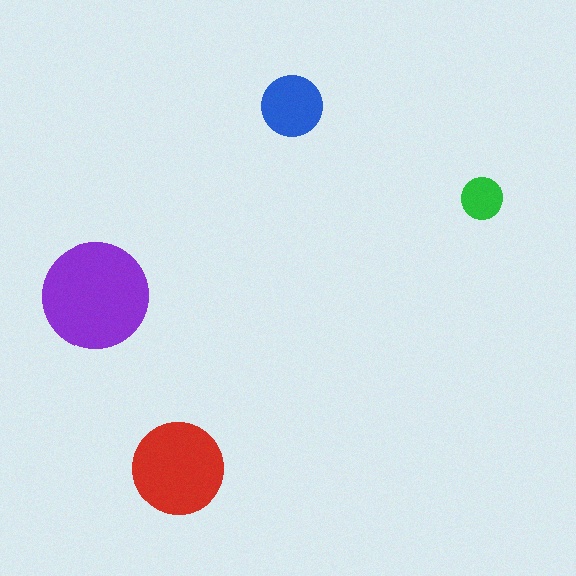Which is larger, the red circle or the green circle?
The red one.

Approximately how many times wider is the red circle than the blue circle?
About 1.5 times wider.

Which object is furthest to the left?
The purple circle is leftmost.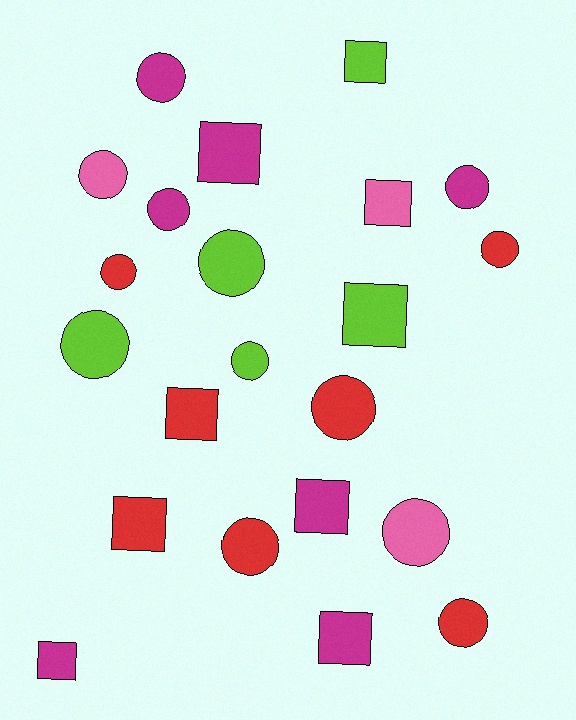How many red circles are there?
There are 5 red circles.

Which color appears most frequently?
Magenta, with 7 objects.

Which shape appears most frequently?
Circle, with 13 objects.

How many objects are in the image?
There are 22 objects.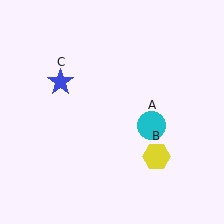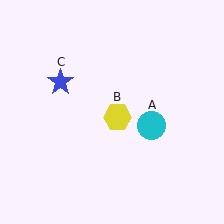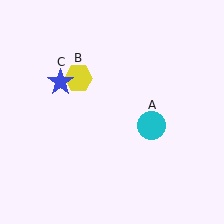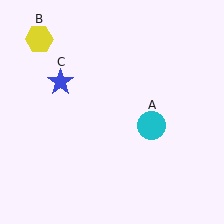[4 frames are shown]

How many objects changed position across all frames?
1 object changed position: yellow hexagon (object B).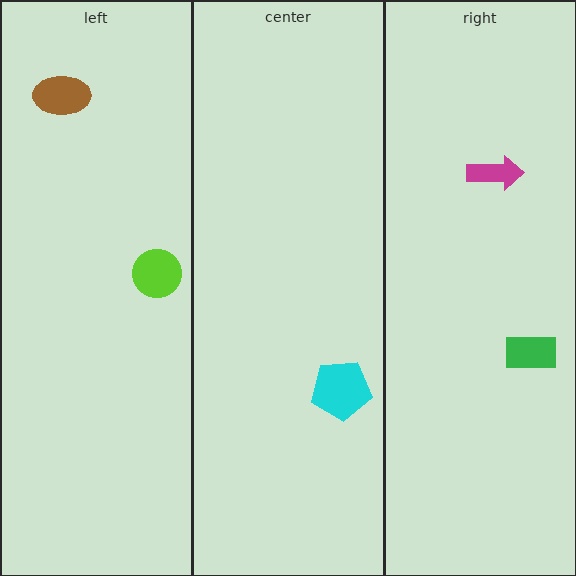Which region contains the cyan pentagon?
The center region.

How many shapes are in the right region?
2.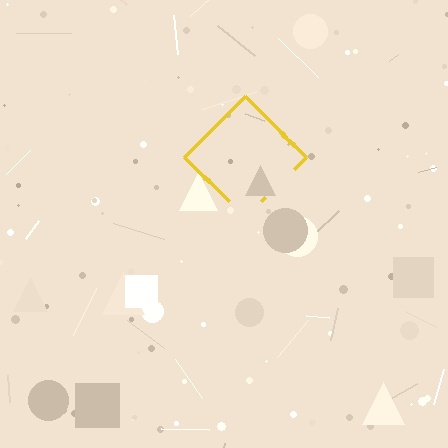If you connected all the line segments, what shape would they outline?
They would outline a diamond.